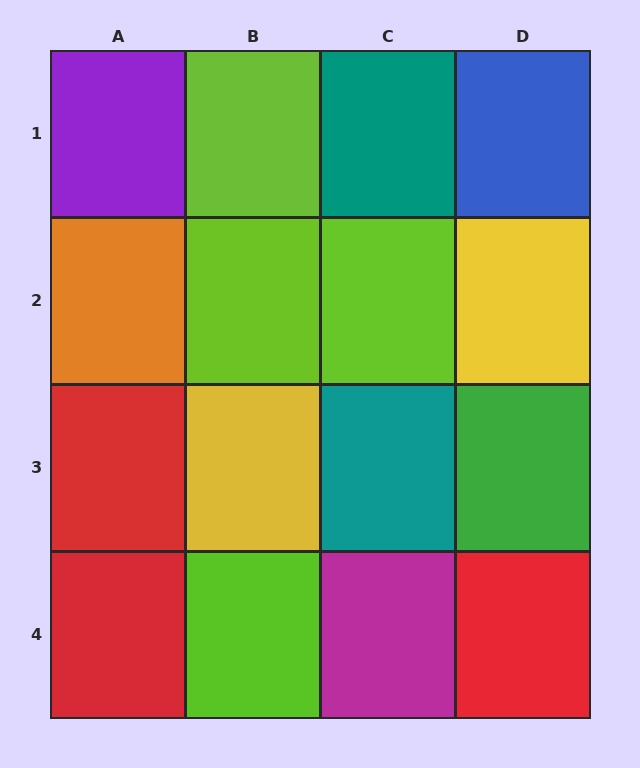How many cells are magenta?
1 cell is magenta.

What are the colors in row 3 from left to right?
Red, yellow, teal, green.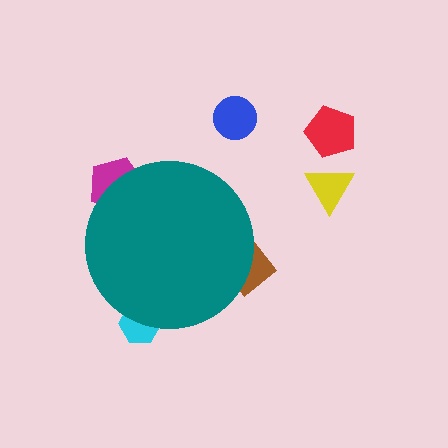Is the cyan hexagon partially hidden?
Yes, the cyan hexagon is partially hidden behind the teal circle.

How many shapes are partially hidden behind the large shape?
3 shapes are partially hidden.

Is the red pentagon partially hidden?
No, the red pentagon is fully visible.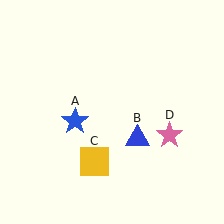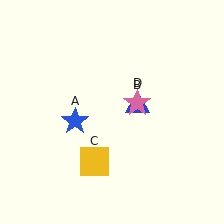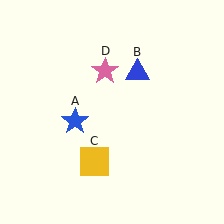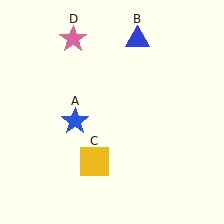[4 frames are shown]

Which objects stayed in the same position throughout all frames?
Blue star (object A) and yellow square (object C) remained stationary.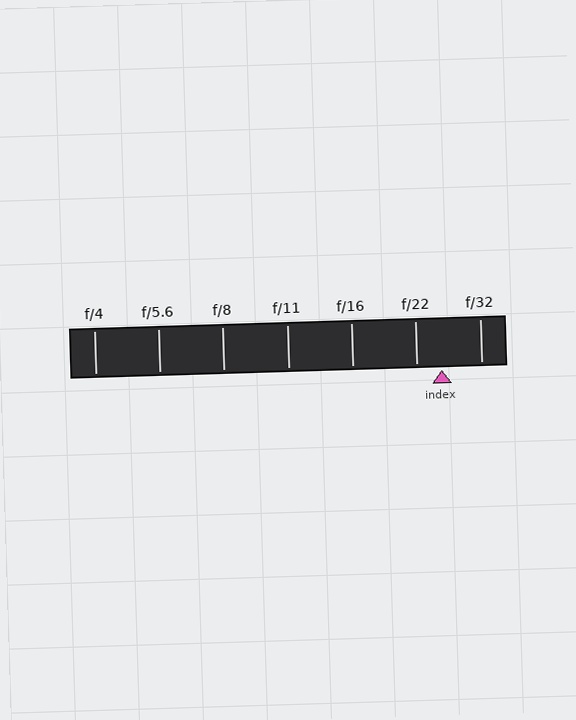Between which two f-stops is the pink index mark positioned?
The index mark is between f/22 and f/32.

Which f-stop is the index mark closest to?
The index mark is closest to f/22.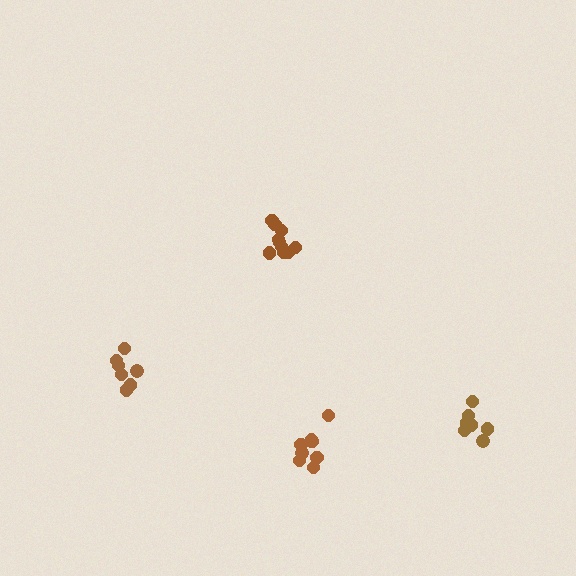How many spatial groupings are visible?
There are 4 spatial groupings.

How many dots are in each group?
Group 1: 10 dots, Group 2: 7 dots, Group 3: 7 dots, Group 4: 8 dots (32 total).